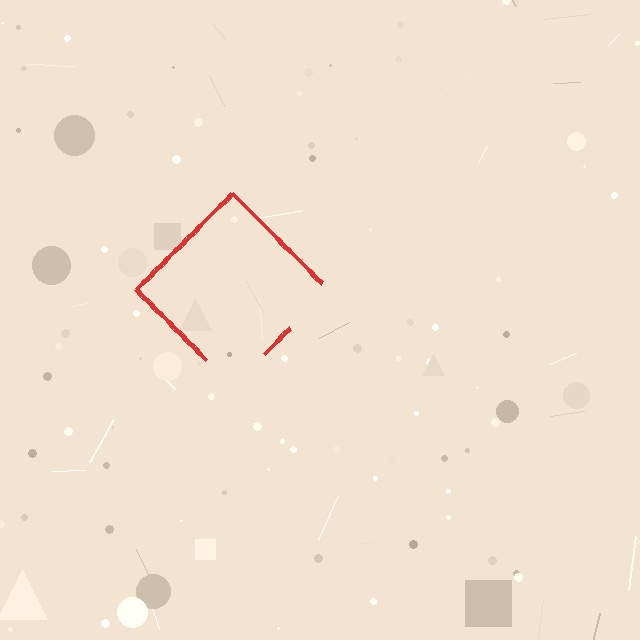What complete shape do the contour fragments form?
The contour fragments form a diamond.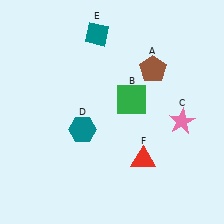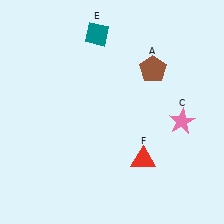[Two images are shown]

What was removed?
The teal hexagon (D), the green square (B) were removed in Image 2.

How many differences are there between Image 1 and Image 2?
There are 2 differences between the two images.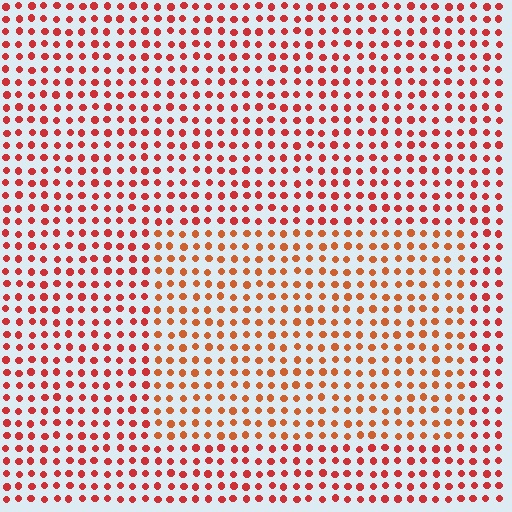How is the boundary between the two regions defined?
The boundary is defined purely by a slight shift in hue (about 21 degrees). Spacing, size, and orientation are identical on both sides.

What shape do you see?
I see a rectangle.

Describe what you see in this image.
The image is filled with small red elements in a uniform arrangement. A rectangle-shaped region is visible where the elements are tinted to a slightly different hue, forming a subtle color boundary.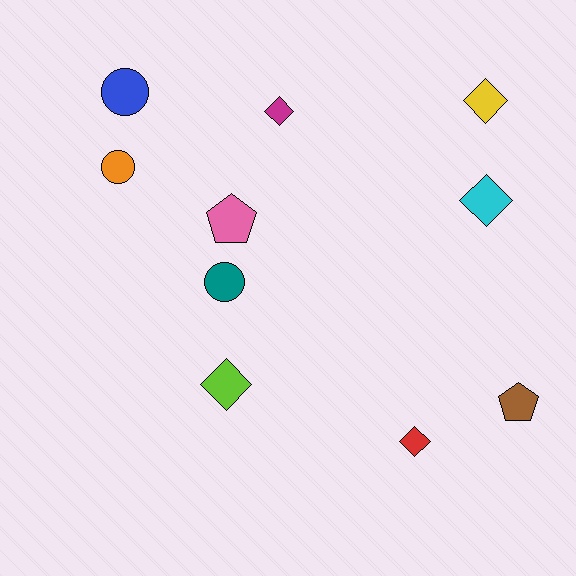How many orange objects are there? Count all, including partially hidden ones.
There is 1 orange object.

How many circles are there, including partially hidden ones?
There are 3 circles.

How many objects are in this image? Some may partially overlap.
There are 10 objects.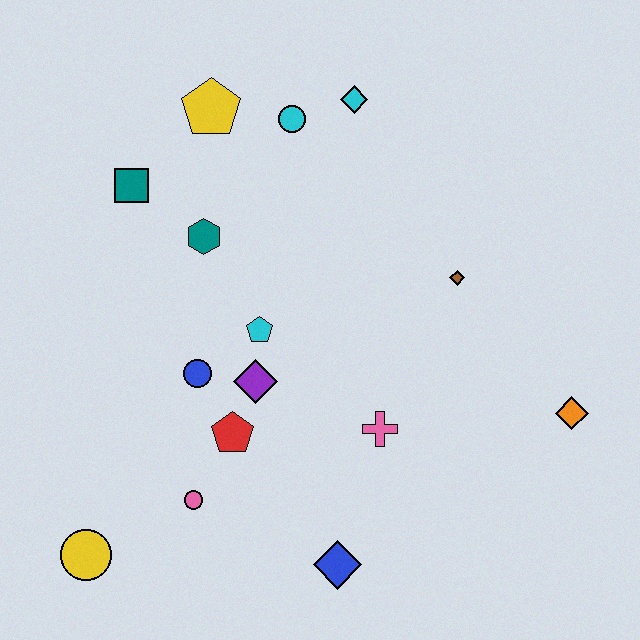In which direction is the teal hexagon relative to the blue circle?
The teal hexagon is above the blue circle.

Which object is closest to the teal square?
The teal hexagon is closest to the teal square.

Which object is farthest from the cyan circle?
The yellow circle is farthest from the cyan circle.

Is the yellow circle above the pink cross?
No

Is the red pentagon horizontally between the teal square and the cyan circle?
Yes